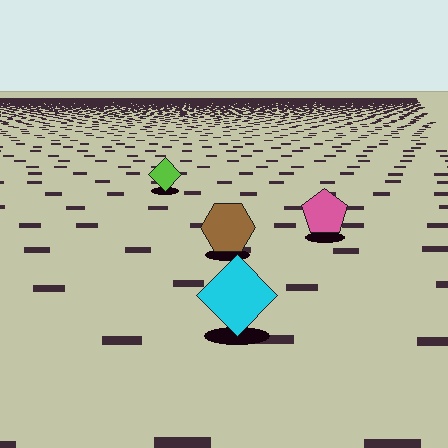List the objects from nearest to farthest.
From nearest to farthest: the cyan diamond, the brown hexagon, the pink pentagon, the lime diamond.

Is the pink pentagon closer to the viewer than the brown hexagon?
No. The brown hexagon is closer — you can tell from the texture gradient: the ground texture is coarser near it.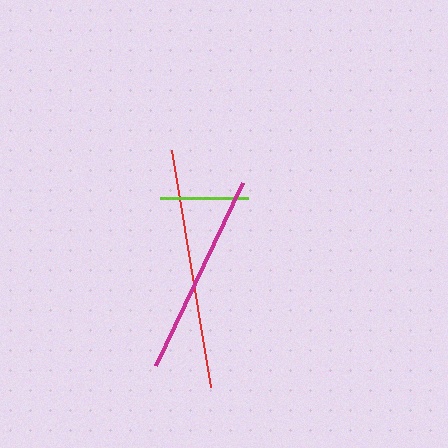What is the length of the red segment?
The red segment is approximately 240 pixels long.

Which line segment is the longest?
The red line is the longest at approximately 240 pixels.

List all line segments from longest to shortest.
From longest to shortest: red, magenta, lime.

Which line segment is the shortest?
The lime line is the shortest at approximately 88 pixels.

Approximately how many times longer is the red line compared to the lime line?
The red line is approximately 2.7 times the length of the lime line.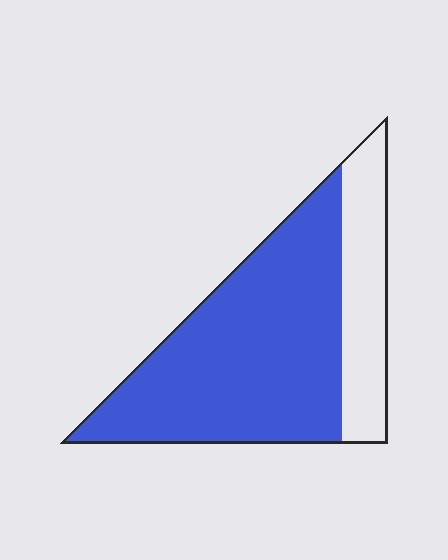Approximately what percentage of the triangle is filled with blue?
Approximately 75%.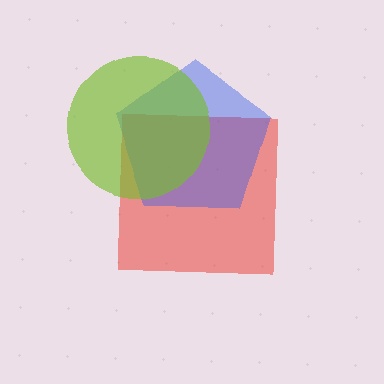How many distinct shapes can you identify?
There are 3 distinct shapes: a red square, a blue pentagon, a lime circle.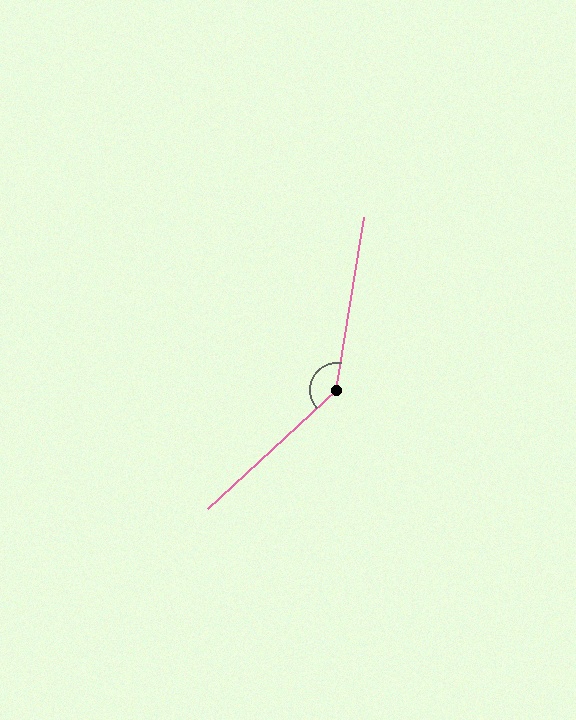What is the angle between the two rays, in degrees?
Approximately 142 degrees.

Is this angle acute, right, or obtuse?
It is obtuse.